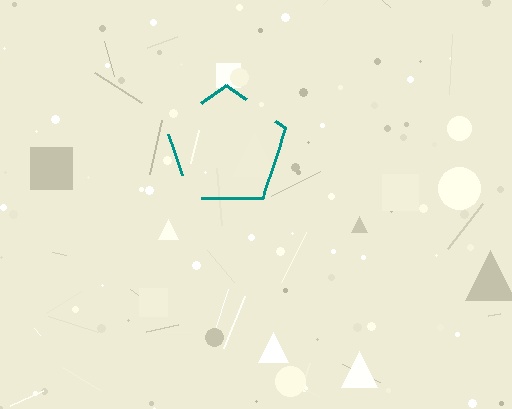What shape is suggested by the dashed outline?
The dashed outline suggests a pentagon.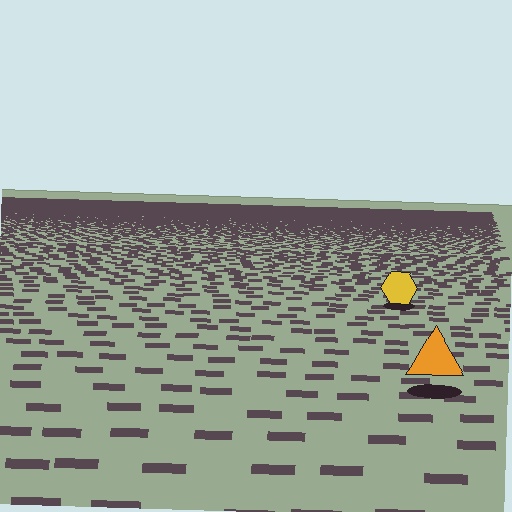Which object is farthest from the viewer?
The yellow hexagon is farthest from the viewer. It appears smaller and the ground texture around it is denser.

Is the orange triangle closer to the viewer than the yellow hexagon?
Yes. The orange triangle is closer — you can tell from the texture gradient: the ground texture is coarser near it.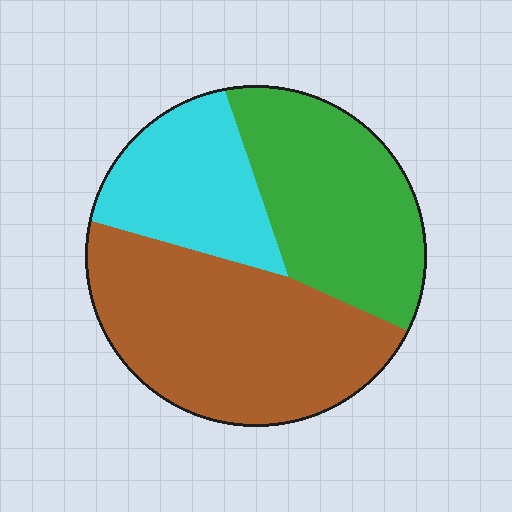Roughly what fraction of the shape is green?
Green takes up between a quarter and a half of the shape.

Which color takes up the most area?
Brown, at roughly 45%.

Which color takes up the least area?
Cyan, at roughly 25%.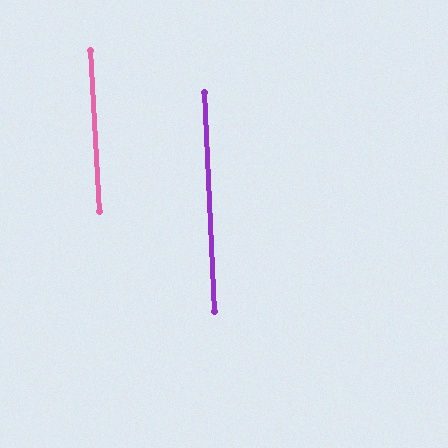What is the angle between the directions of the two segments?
Approximately 1 degree.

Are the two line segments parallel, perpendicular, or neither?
Parallel — their directions differ by only 0.5°.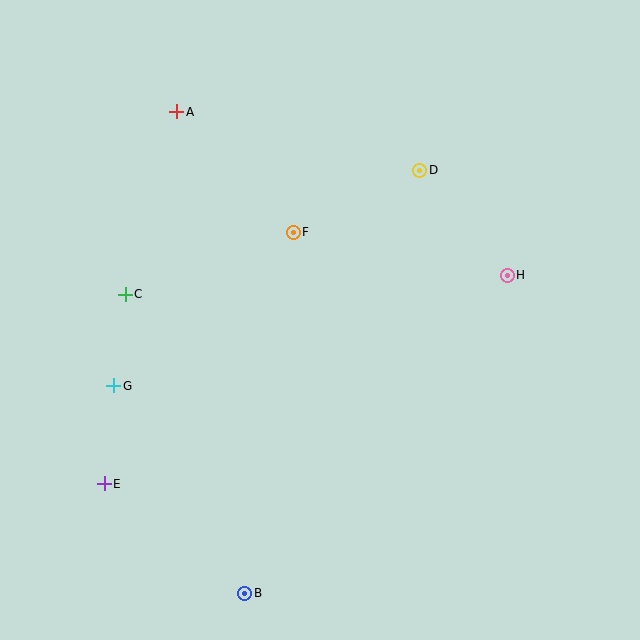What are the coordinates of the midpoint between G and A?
The midpoint between G and A is at (145, 249).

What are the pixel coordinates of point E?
Point E is at (104, 484).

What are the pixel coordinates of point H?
Point H is at (507, 275).